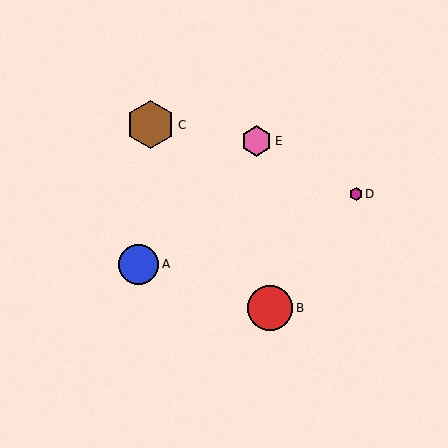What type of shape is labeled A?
Shape A is a blue circle.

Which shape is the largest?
The brown hexagon (labeled C) is the largest.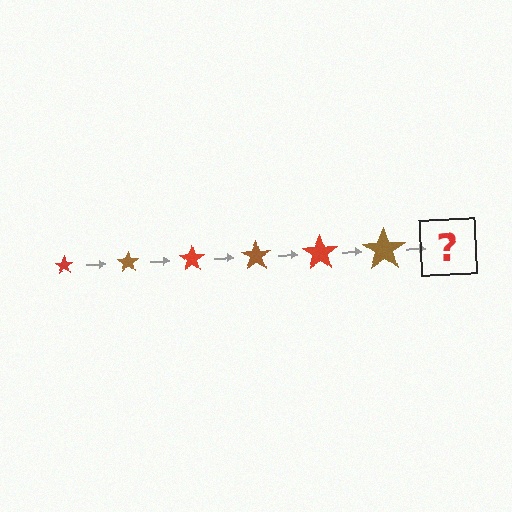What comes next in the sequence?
The next element should be a red star, larger than the previous one.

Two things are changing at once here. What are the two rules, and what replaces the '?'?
The two rules are that the star grows larger each step and the color cycles through red and brown. The '?' should be a red star, larger than the previous one.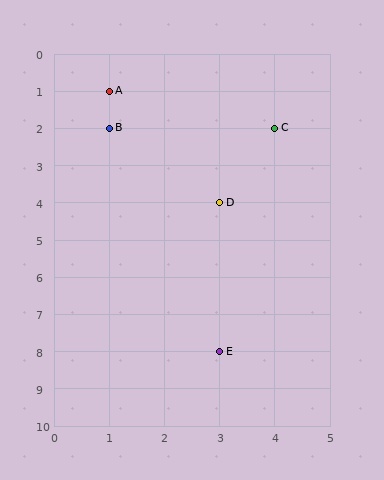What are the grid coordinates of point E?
Point E is at grid coordinates (3, 8).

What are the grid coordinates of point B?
Point B is at grid coordinates (1, 2).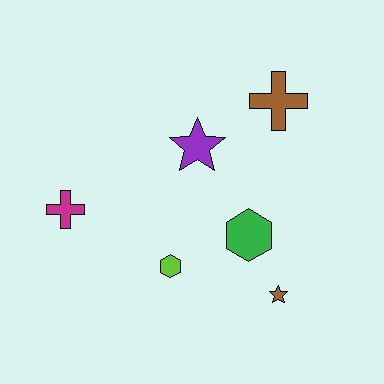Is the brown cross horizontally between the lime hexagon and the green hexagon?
No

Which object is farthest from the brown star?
The magenta cross is farthest from the brown star.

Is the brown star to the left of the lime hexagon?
No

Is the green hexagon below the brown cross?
Yes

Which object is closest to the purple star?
The brown cross is closest to the purple star.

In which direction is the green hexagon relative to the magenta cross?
The green hexagon is to the right of the magenta cross.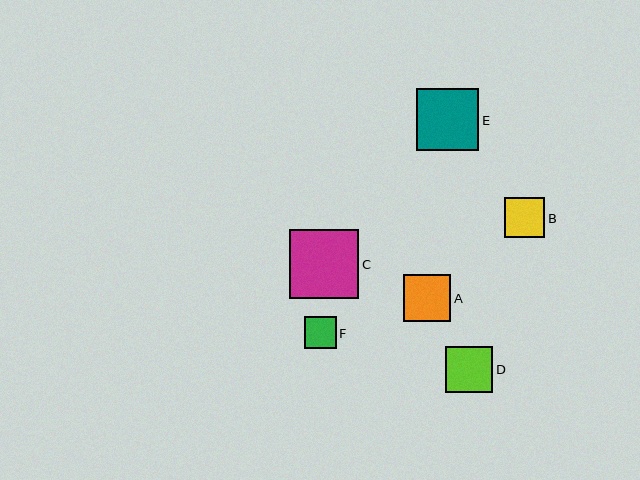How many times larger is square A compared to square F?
Square A is approximately 1.5 times the size of square F.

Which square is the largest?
Square C is the largest with a size of approximately 69 pixels.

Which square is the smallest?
Square F is the smallest with a size of approximately 32 pixels.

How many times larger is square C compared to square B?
Square C is approximately 1.7 times the size of square B.